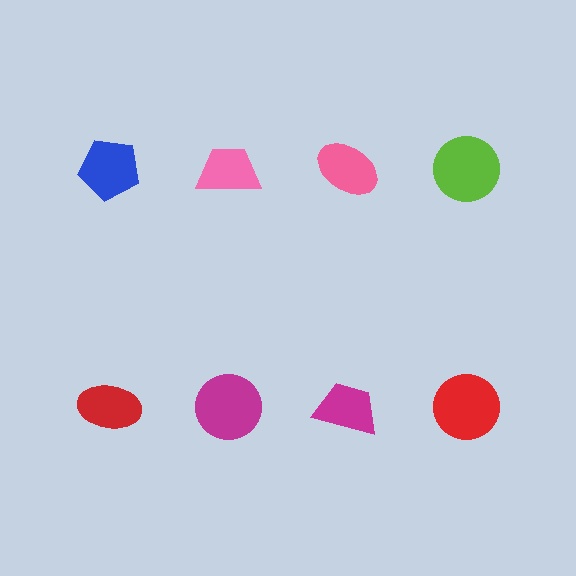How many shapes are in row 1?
4 shapes.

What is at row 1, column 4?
A lime circle.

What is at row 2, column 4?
A red circle.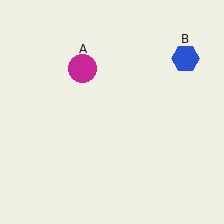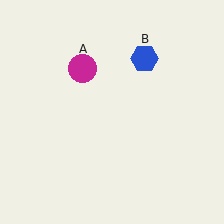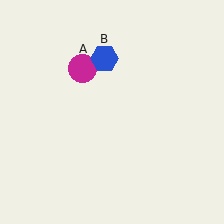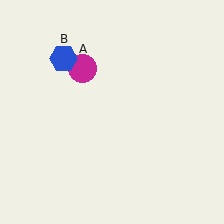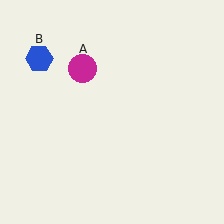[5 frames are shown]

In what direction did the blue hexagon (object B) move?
The blue hexagon (object B) moved left.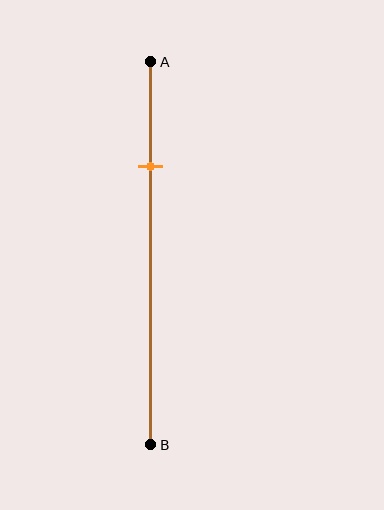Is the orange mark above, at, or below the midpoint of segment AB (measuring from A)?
The orange mark is above the midpoint of segment AB.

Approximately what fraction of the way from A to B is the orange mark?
The orange mark is approximately 25% of the way from A to B.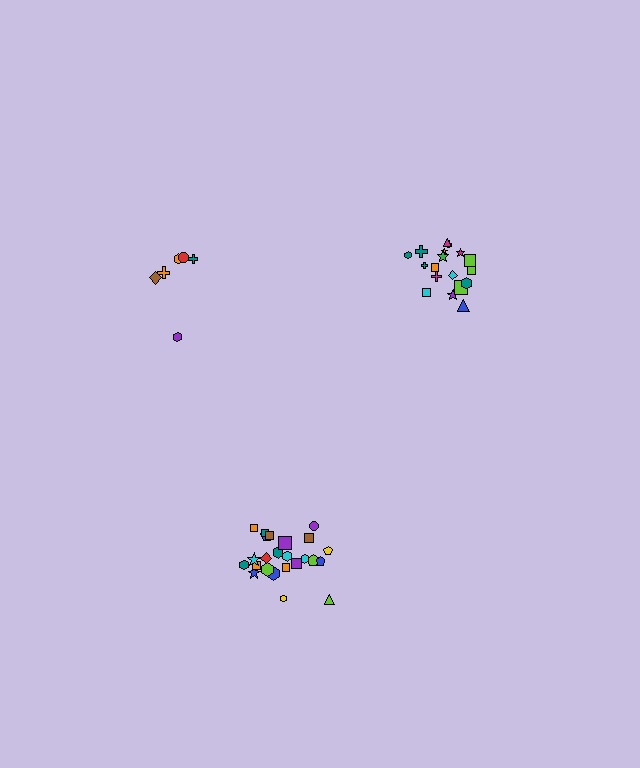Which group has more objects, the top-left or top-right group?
The top-right group.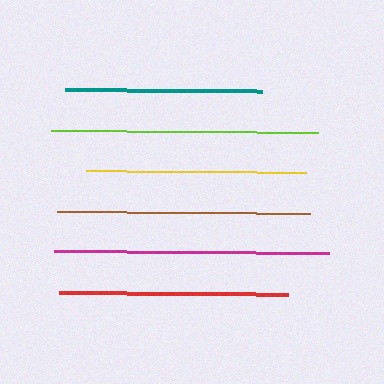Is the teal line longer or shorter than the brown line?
The brown line is longer than the teal line.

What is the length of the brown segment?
The brown segment is approximately 252 pixels long.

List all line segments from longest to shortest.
From longest to shortest: magenta, lime, brown, red, yellow, teal.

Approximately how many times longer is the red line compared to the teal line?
The red line is approximately 1.2 times the length of the teal line.